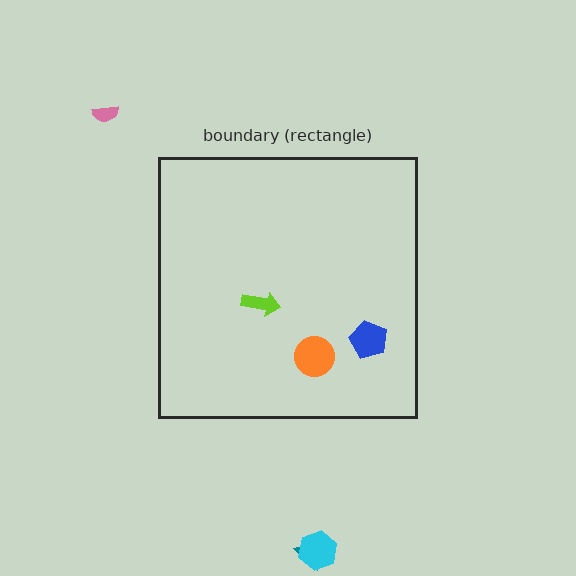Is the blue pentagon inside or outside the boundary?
Inside.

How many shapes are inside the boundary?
3 inside, 3 outside.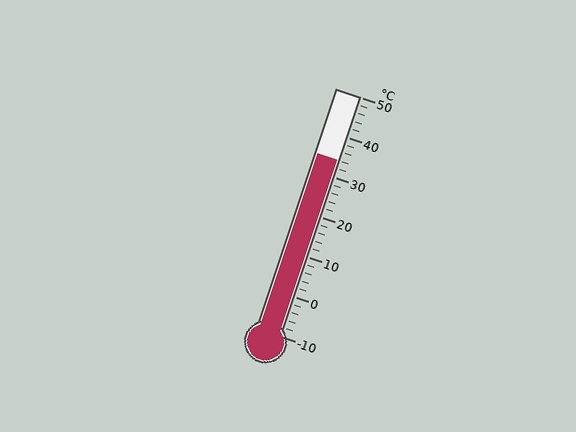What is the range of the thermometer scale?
The thermometer scale ranges from -10°C to 50°C.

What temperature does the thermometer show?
The thermometer shows approximately 34°C.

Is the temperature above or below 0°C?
The temperature is above 0°C.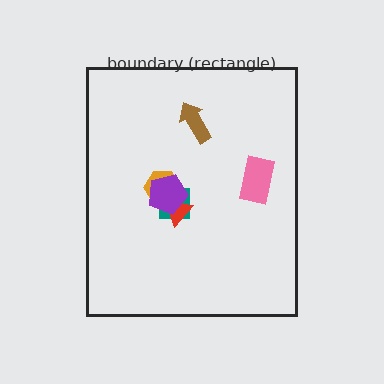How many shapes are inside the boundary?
6 inside, 0 outside.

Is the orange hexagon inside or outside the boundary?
Inside.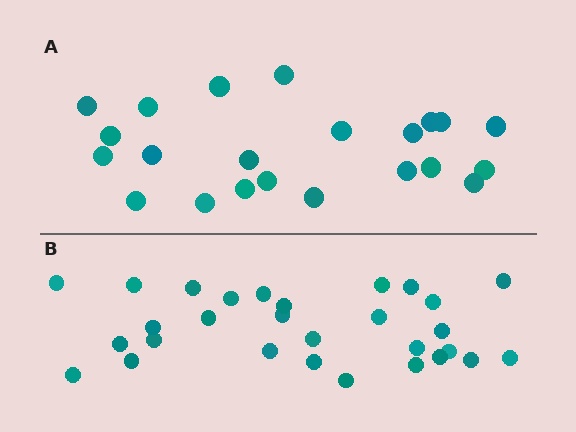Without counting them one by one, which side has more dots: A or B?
Region B (the bottom region) has more dots.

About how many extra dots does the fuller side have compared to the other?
Region B has roughly 8 or so more dots than region A.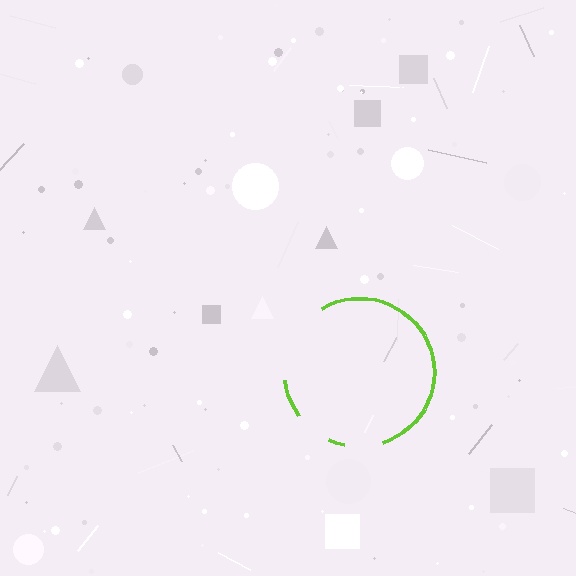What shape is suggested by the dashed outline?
The dashed outline suggests a circle.